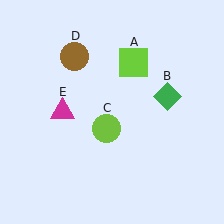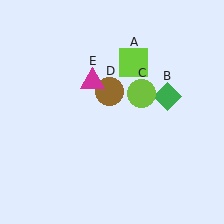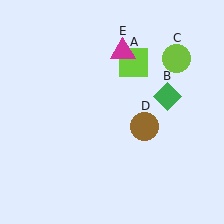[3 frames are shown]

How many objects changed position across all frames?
3 objects changed position: lime circle (object C), brown circle (object D), magenta triangle (object E).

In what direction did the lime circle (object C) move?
The lime circle (object C) moved up and to the right.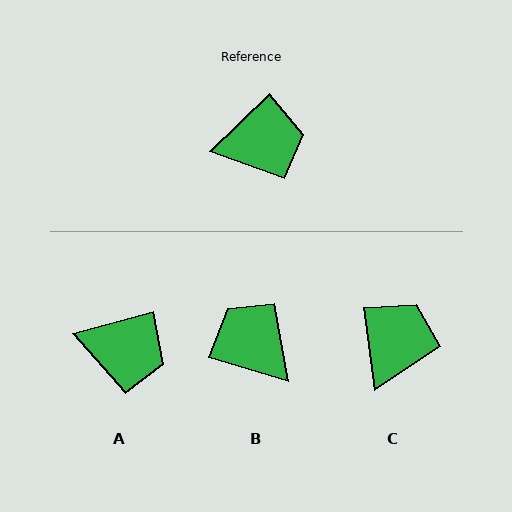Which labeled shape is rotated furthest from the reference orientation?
B, about 119 degrees away.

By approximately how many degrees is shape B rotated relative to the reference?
Approximately 119 degrees counter-clockwise.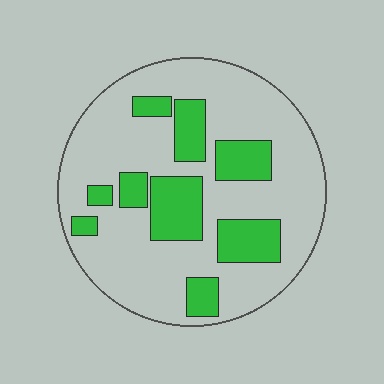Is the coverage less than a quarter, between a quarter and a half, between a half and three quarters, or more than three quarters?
Between a quarter and a half.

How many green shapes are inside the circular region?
9.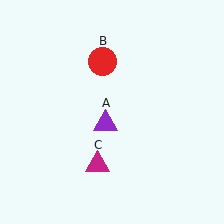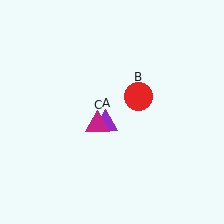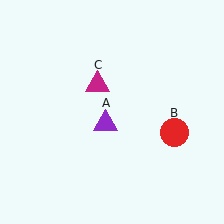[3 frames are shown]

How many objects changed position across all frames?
2 objects changed position: red circle (object B), magenta triangle (object C).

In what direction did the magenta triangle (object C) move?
The magenta triangle (object C) moved up.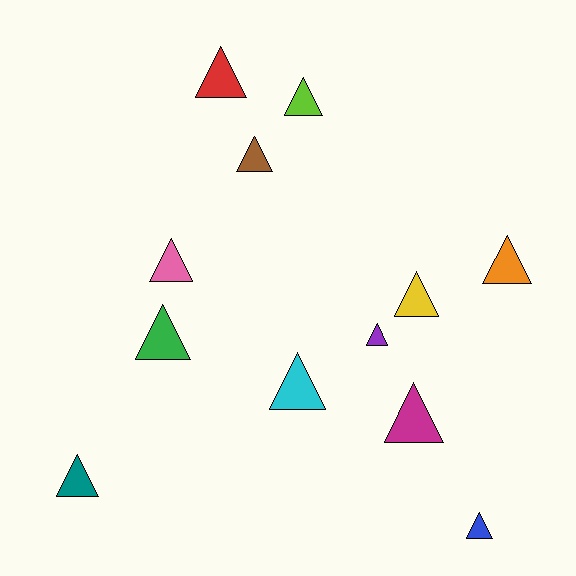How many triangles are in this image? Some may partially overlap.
There are 12 triangles.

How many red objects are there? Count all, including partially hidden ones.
There is 1 red object.